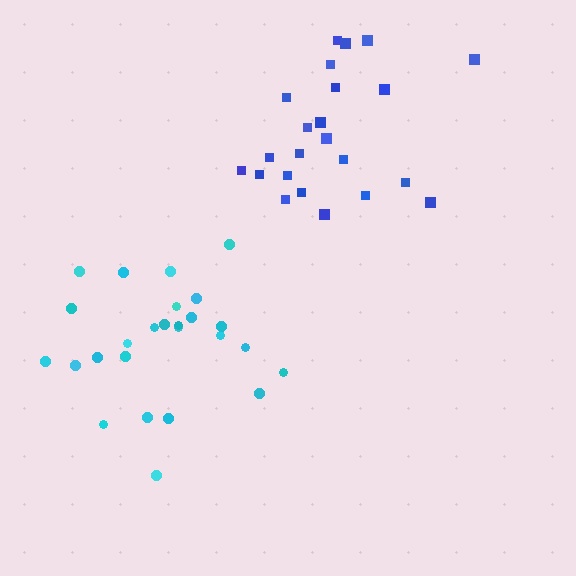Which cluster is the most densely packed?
Cyan.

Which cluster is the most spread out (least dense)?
Blue.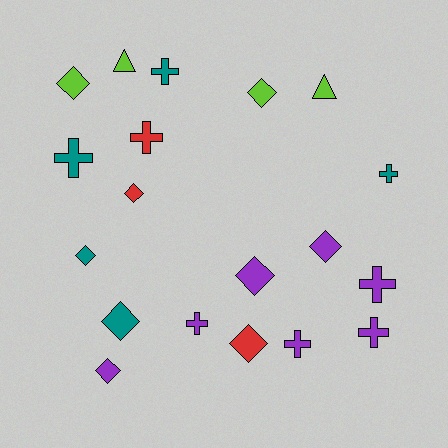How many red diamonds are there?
There are 2 red diamonds.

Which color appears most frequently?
Purple, with 7 objects.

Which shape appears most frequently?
Diamond, with 9 objects.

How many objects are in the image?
There are 19 objects.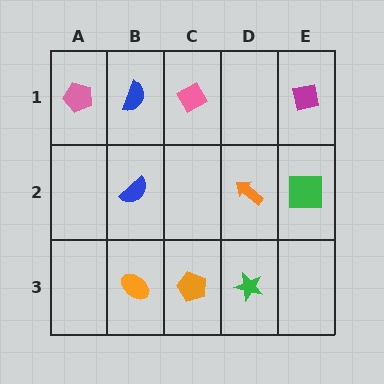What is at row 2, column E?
A green square.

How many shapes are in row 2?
3 shapes.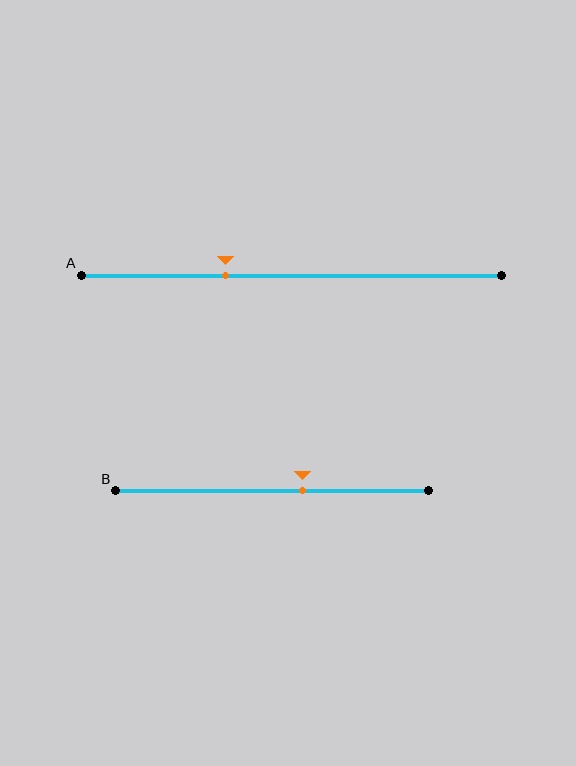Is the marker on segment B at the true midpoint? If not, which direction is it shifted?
No, the marker on segment B is shifted to the right by about 10% of the segment length.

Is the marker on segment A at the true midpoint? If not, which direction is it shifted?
No, the marker on segment A is shifted to the left by about 16% of the segment length.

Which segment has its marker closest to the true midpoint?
Segment B has its marker closest to the true midpoint.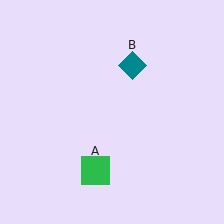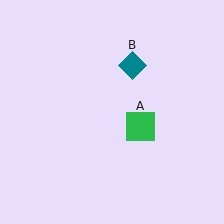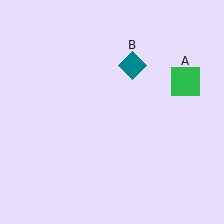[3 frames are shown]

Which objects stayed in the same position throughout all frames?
Teal diamond (object B) remained stationary.